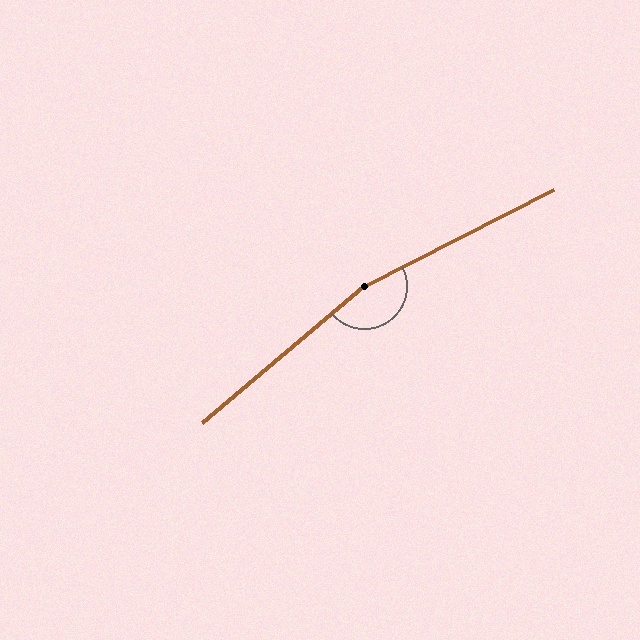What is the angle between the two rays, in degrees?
Approximately 167 degrees.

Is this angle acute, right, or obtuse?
It is obtuse.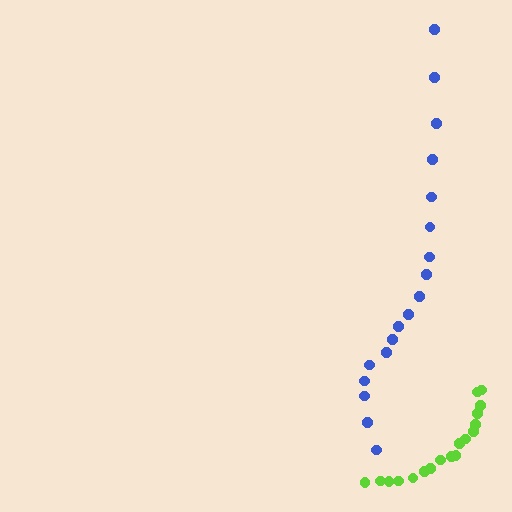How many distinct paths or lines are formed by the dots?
There are 2 distinct paths.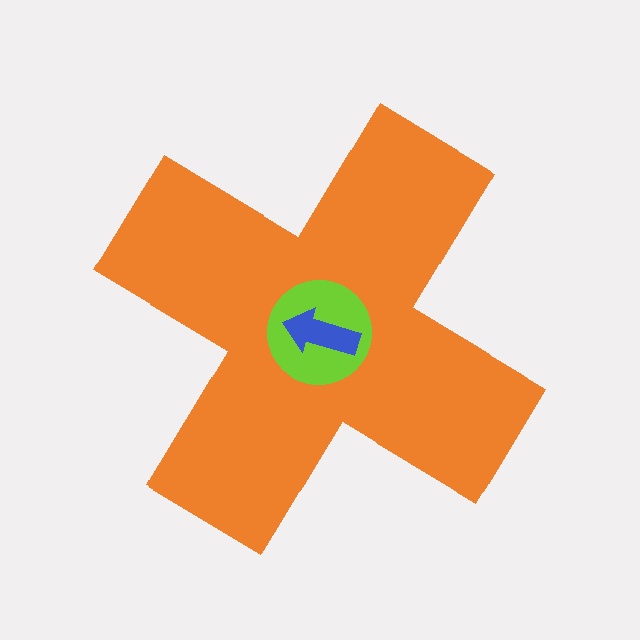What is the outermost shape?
The orange cross.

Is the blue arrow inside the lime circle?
Yes.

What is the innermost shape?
The blue arrow.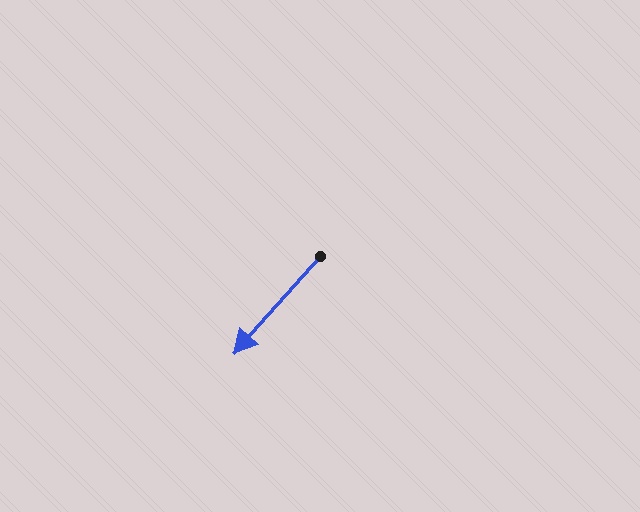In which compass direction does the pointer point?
Southwest.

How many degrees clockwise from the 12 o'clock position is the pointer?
Approximately 222 degrees.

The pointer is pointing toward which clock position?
Roughly 7 o'clock.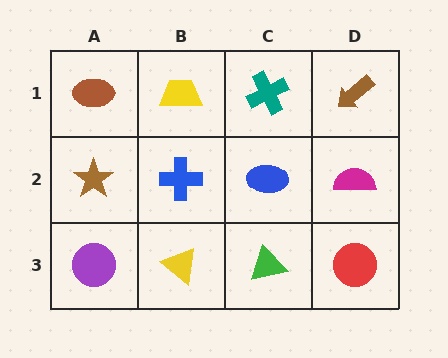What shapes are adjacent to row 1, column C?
A blue ellipse (row 2, column C), a yellow trapezoid (row 1, column B), a brown arrow (row 1, column D).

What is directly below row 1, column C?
A blue ellipse.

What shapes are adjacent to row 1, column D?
A magenta semicircle (row 2, column D), a teal cross (row 1, column C).